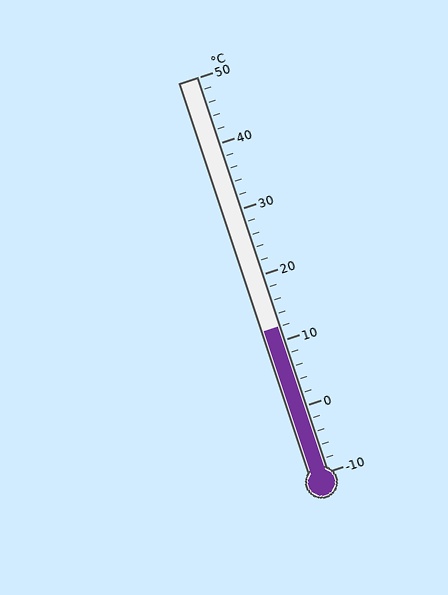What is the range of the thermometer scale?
The thermometer scale ranges from -10°C to 50°C.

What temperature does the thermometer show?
The thermometer shows approximately 12°C.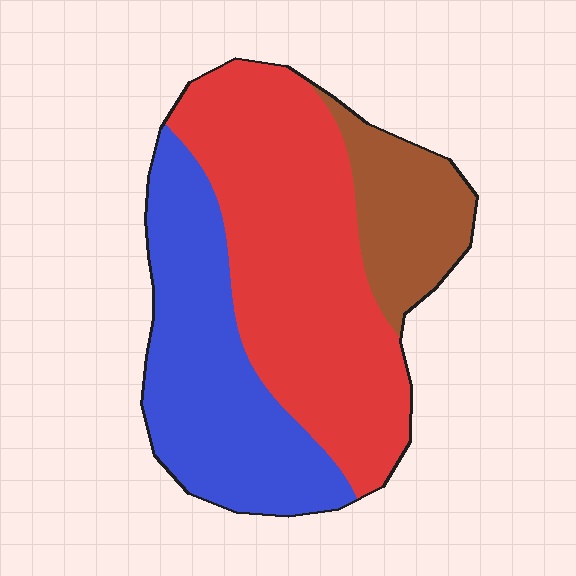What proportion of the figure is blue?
Blue covers roughly 35% of the figure.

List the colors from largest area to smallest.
From largest to smallest: red, blue, brown.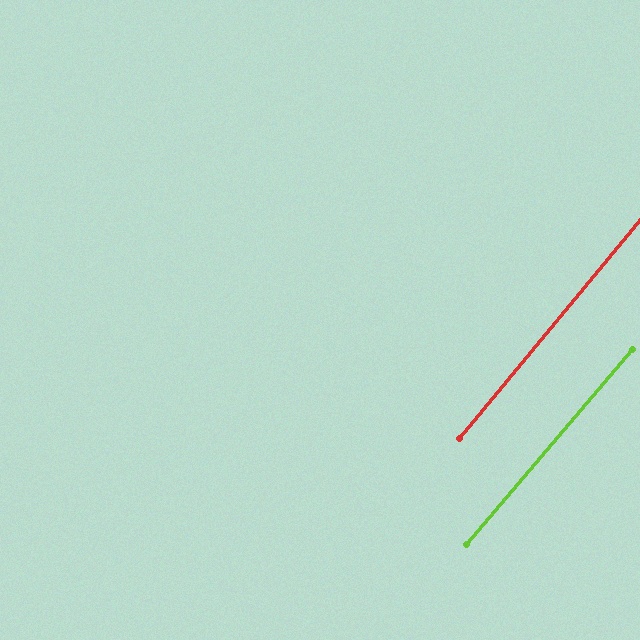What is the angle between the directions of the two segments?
Approximately 1 degree.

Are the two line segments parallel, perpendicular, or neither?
Parallel — their directions differ by only 0.6°.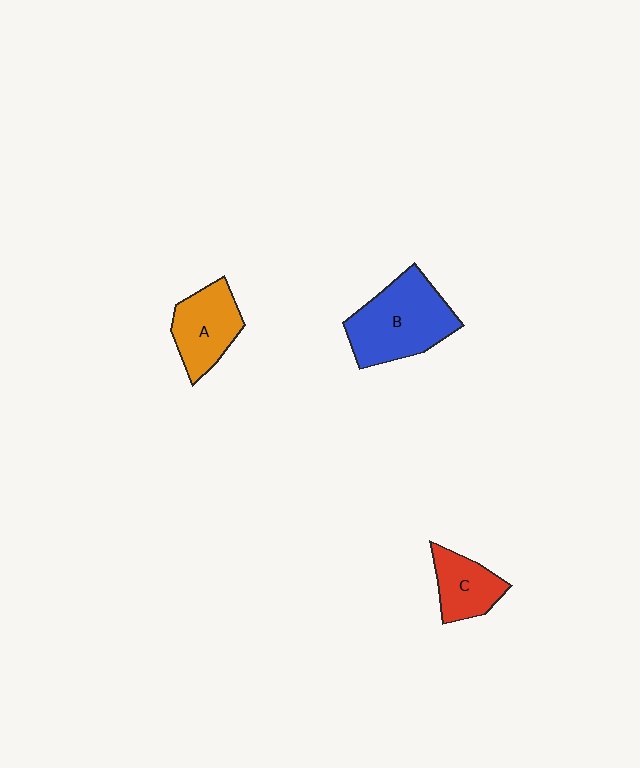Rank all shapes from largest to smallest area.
From largest to smallest: B (blue), A (orange), C (red).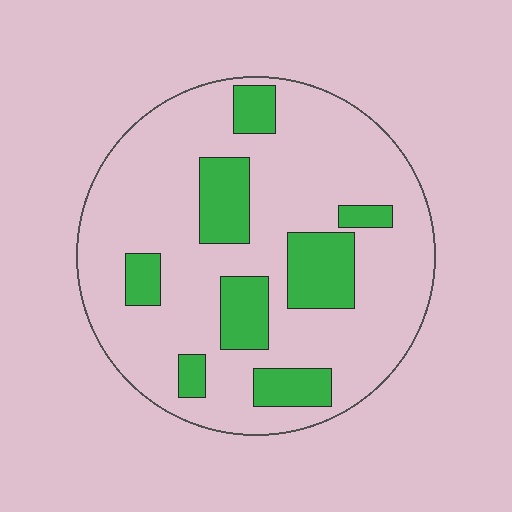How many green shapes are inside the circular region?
8.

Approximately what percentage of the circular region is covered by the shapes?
Approximately 25%.